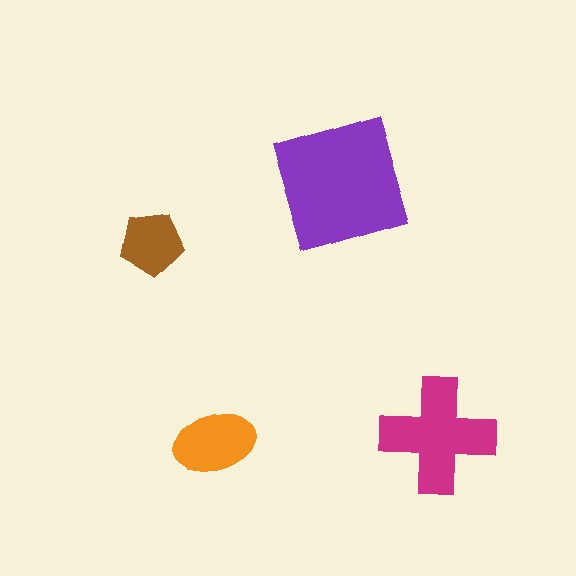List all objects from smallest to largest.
The brown pentagon, the orange ellipse, the magenta cross, the purple square.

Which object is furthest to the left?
The brown pentagon is leftmost.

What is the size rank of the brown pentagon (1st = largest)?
4th.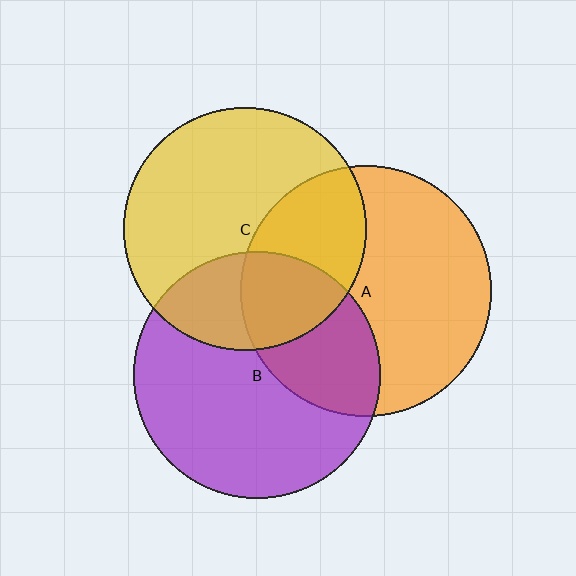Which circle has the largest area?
Circle A (orange).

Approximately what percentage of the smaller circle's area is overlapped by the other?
Approximately 30%.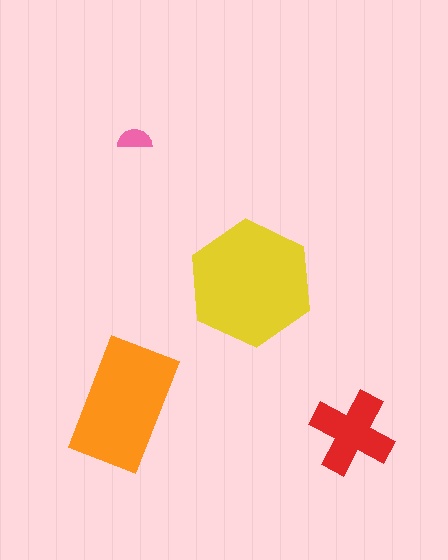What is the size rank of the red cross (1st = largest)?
3rd.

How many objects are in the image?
There are 4 objects in the image.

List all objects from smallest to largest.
The pink semicircle, the red cross, the orange rectangle, the yellow hexagon.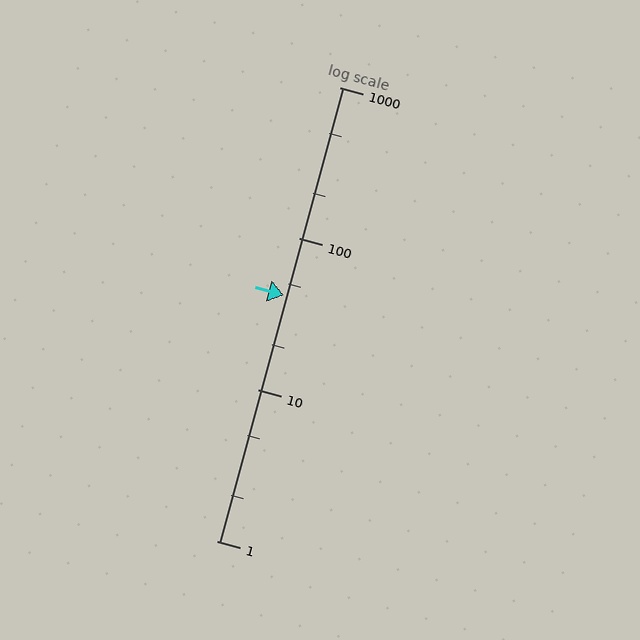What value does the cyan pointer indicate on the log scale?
The pointer indicates approximately 42.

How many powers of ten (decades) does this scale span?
The scale spans 3 decades, from 1 to 1000.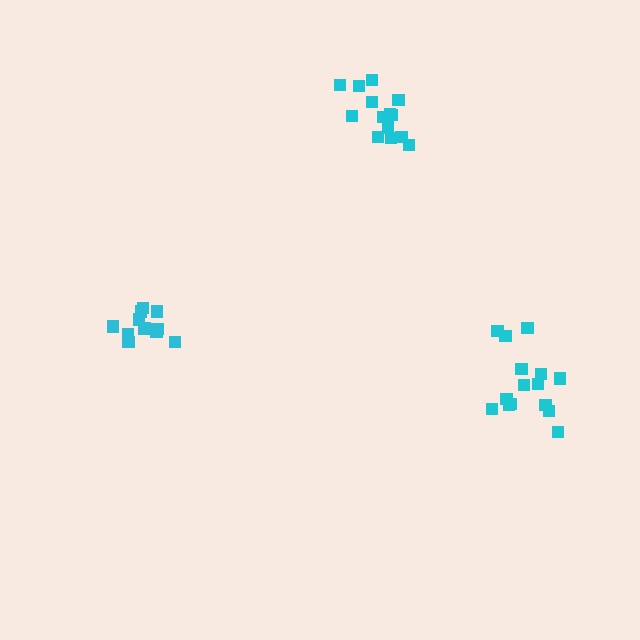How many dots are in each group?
Group 1: 15 dots, Group 2: 11 dots, Group 3: 14 dots (40 total).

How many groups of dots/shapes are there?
There are 3 groups.